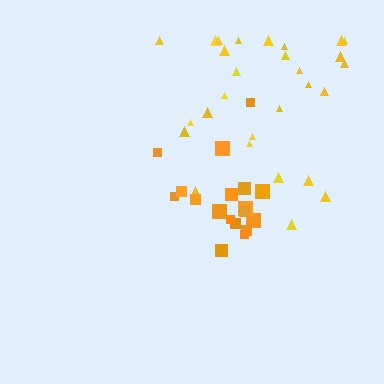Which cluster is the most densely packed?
Orange.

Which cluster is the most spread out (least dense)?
Yellow.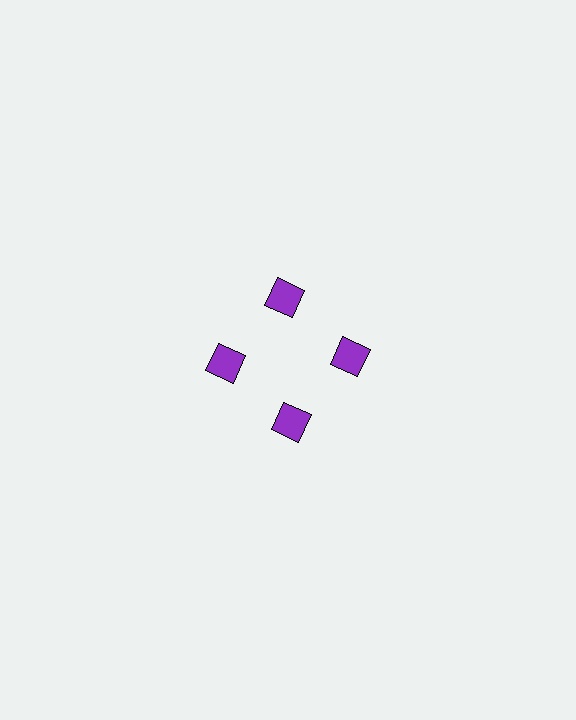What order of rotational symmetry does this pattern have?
This pattern has 4-fold rotational symmetry.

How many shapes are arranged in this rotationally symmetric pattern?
There are 4 shapes, arranged in 4 groups of 1.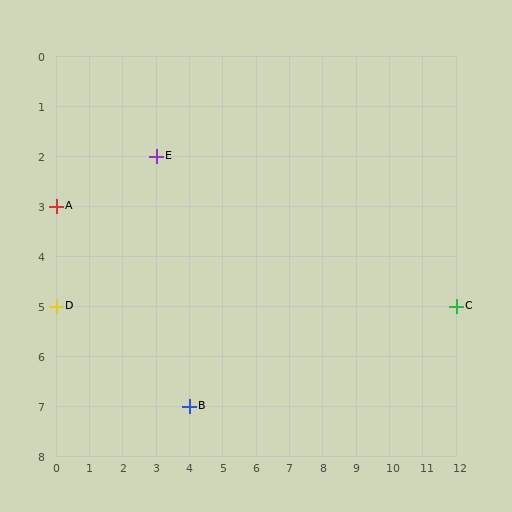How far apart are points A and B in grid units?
Points A and B are 4 columns and 4 rows apart (about 5.7 grid units diagonally).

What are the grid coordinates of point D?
Point D is at grid coordinates (0, 5).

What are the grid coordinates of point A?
Point A is at grid coordinates (0, 3).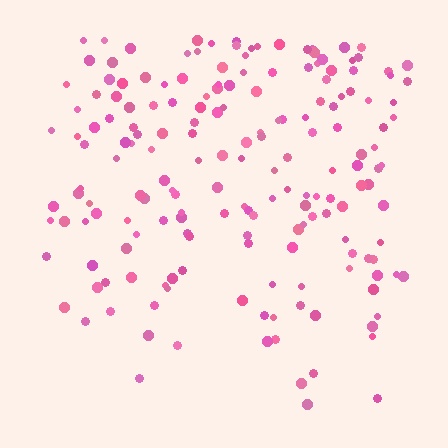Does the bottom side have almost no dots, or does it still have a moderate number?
Still a moderate number, just noticeably fewer than the top.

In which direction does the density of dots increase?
From bottom to top, with the top side densest.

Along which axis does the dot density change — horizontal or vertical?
Vertical.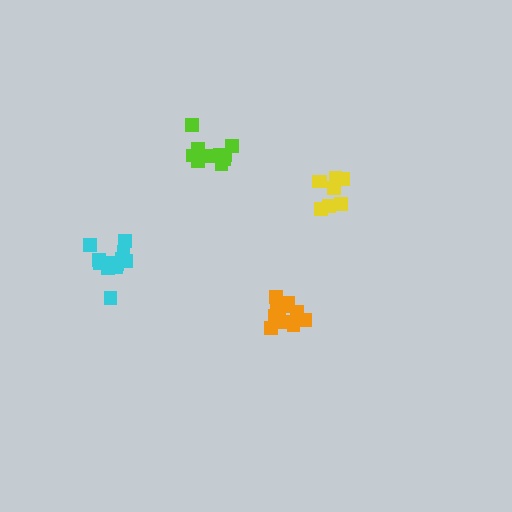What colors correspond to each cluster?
The clusters are colored: lime, cyan, orange, yellow.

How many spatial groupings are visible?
There are 4 spatial groupings.